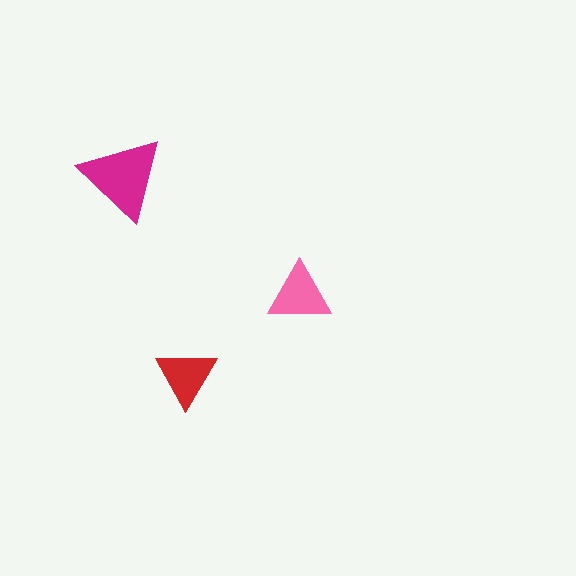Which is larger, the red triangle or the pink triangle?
The pink one.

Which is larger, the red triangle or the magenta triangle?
The magenta one.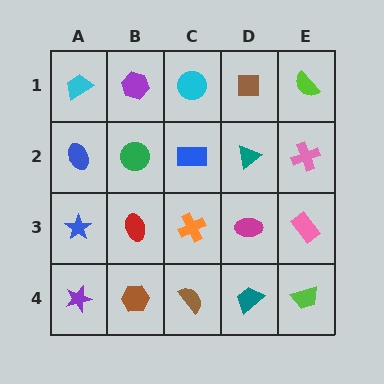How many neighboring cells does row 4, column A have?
2.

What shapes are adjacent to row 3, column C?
A blue rectangle (row 2, column C), a brown semicircle (row 4, column C), a red ellipse (row 3, column B), a magenta ellipse (row 3, column D).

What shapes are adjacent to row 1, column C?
A blue rectangle (row 2, column C), a purple hexagon (row 1, column B), a brown square (row 1, column D).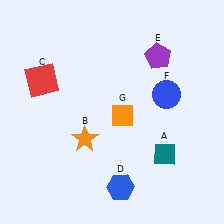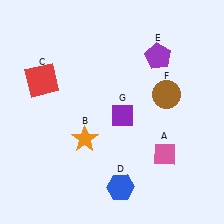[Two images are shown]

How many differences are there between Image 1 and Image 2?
There are 3 differences between the two images.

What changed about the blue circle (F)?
In Image 1, F is blue. In Image 2, it changed to brown.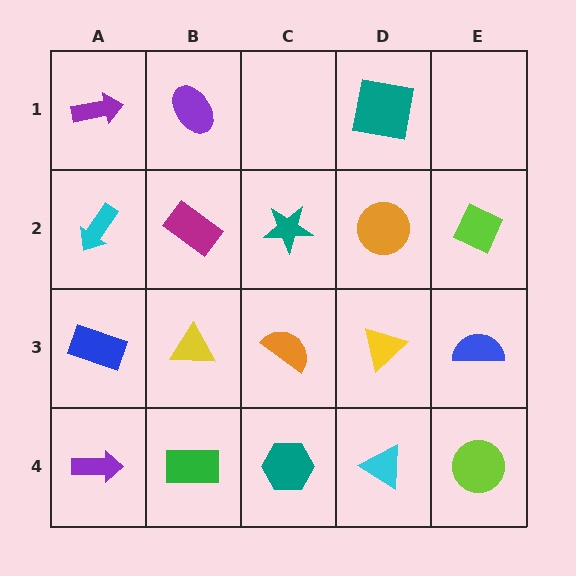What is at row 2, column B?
A magenta rectangle.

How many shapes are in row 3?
5 shapes.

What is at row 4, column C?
A teal hexagon.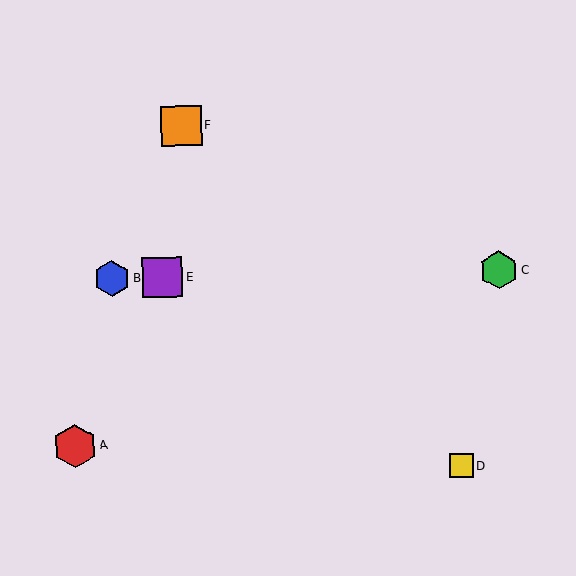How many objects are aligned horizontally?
3 objects (B, C, E) are aligned horizontally.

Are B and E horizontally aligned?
Yes, both are at y≈279.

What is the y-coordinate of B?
Object B is at y≈279.